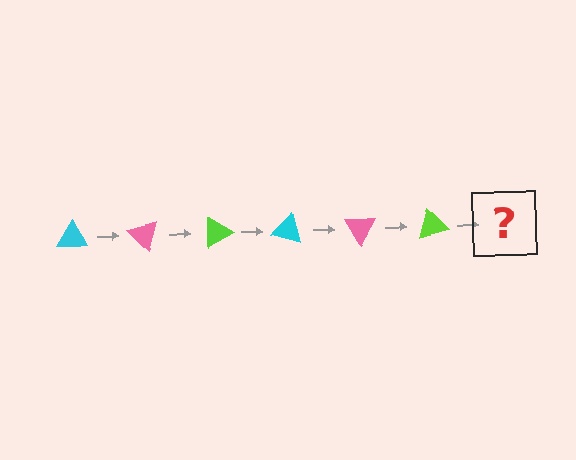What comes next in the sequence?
The next element should be a cyan triangle, rotated 270 degrees from the start.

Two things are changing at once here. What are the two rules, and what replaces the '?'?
The two rules are that it rotates 45 degrees each step and the color cycles through cyan, pink, and lime. The '?' should be a cyan triangle, rotated 270 degrees from the start.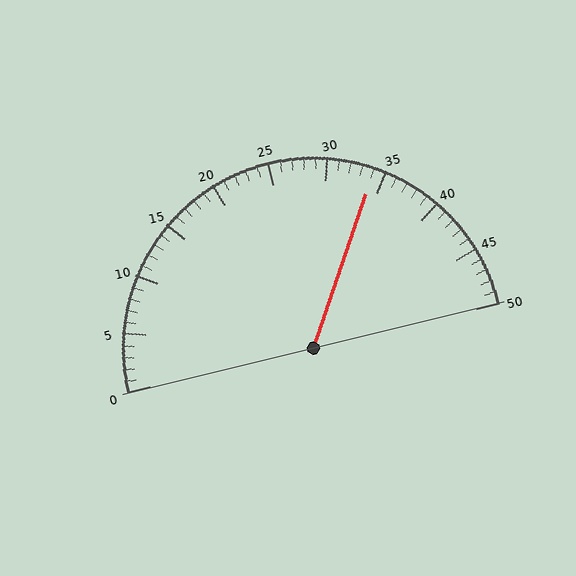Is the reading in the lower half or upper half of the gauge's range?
The reading is in the upper half of the range (0 to 50).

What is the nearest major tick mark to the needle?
The nearest major tick mark is 35.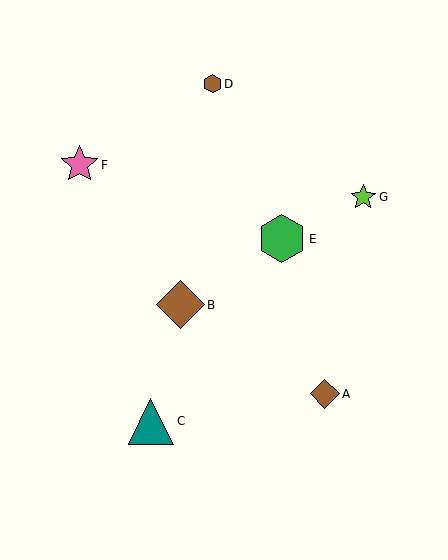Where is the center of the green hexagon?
The center of the green hexagon is at (282, 239).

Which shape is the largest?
The brown diamond (labeled B) is the largest.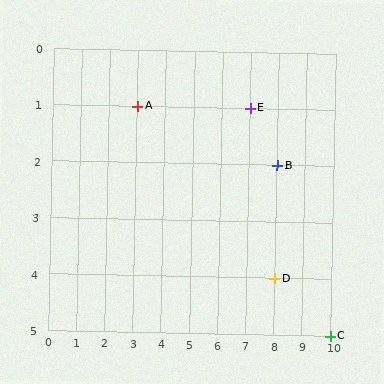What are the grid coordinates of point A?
Point A is at grid coordinates (3, 1).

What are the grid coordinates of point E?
Point E is at grid coordinates (7, 1).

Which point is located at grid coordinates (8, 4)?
Point D is at (8, 4).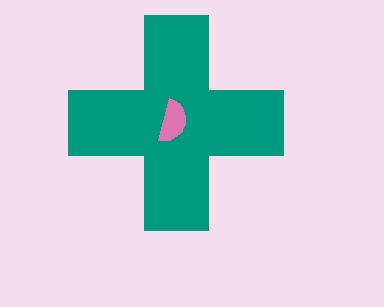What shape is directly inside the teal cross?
The pink semicircle.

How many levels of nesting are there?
2.